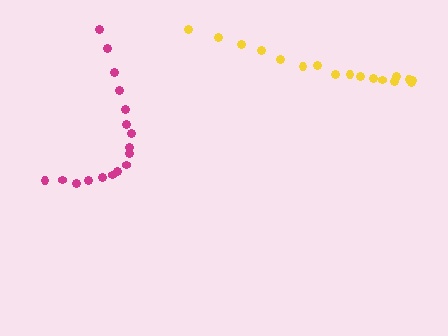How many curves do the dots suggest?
There are 2 distinct paths.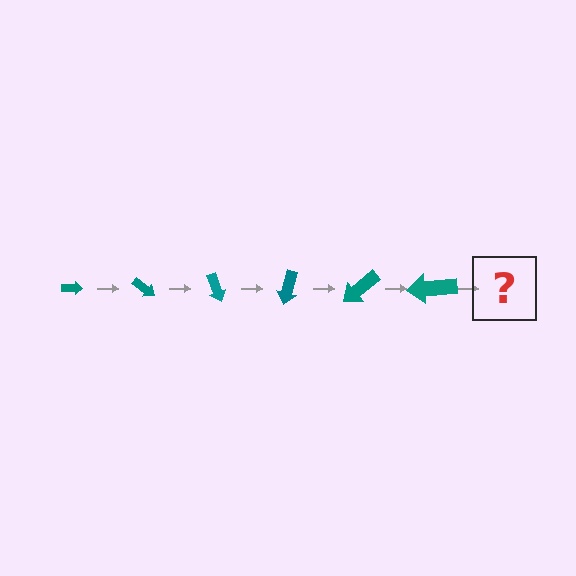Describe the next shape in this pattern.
It should be an arrow, larger than the previous one and rotated 210 degrees from the start.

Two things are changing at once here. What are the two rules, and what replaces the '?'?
The two rules are that the arrow grows larger each step and it rotates 35 degrees each step. The '?' should be an arrow, larger than the previous one and rotated 210 degrees from the start.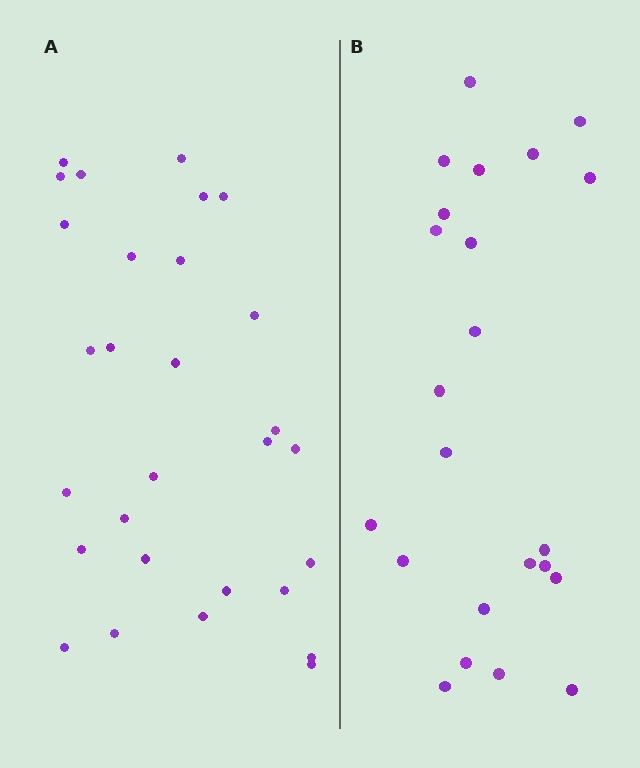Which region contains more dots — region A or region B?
Region A (the left region) has more dots.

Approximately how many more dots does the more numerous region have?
Region A has about 6 more dots than region B.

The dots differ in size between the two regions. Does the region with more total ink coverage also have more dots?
No. Region B has more total ink coverage because its dots are larger, but region A actually contains more individual dots. Total area can be misleading — the number of items is what matters here.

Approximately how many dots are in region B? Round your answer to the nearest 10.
About 20 dots. (The exact count is 23, which rounds to 20.)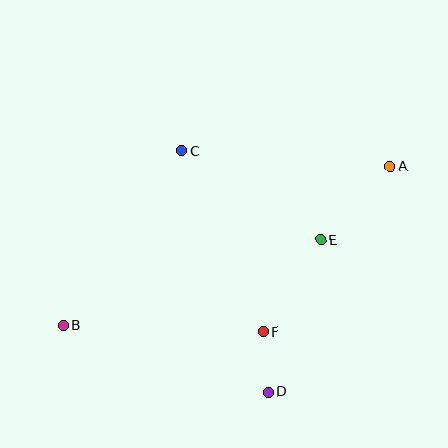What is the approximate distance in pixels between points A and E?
The distance between A and E is approximately 101 pixels.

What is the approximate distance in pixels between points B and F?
The distance between B and F is approximately 201 pixels.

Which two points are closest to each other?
Points D and F are closest to each other.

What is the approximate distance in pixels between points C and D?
The distance between C and D is approximately 256 pixels.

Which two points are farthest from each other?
Points A and B are farthest from each other.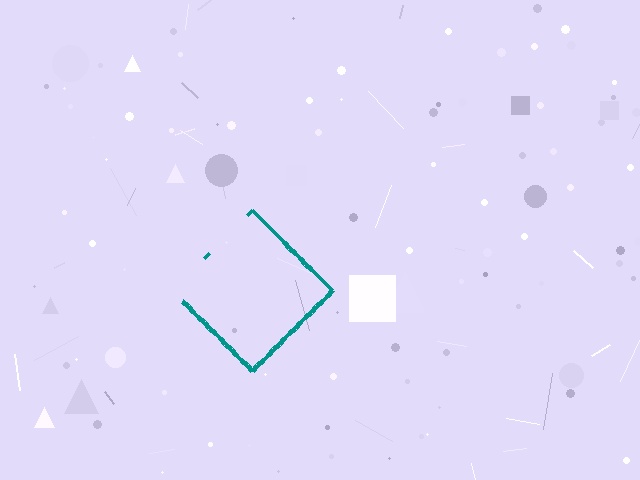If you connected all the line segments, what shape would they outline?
They would outline a diamond.